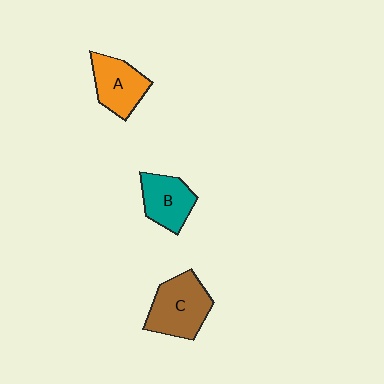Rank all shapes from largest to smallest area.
From largest to smallest: C (brown), A (orange), B (teal).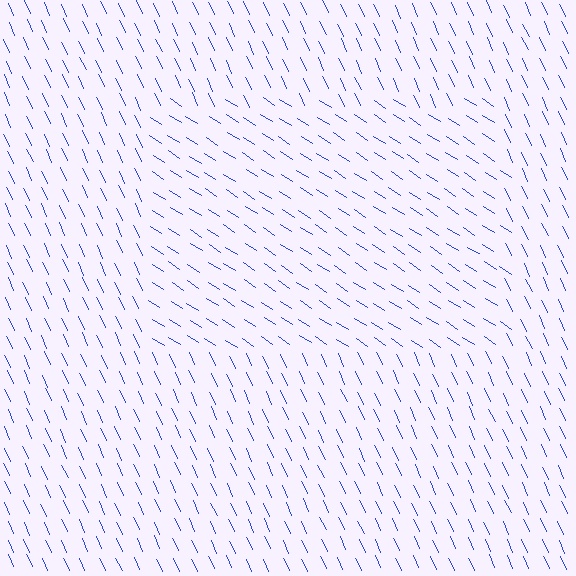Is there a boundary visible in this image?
Yes, there is a texture boundary formed by a change in line orientation.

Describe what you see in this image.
The image is filled with small blue line segments. A rectangle region in the image has lines oriented differently from the surrounding lines, creating a visible texture boundary.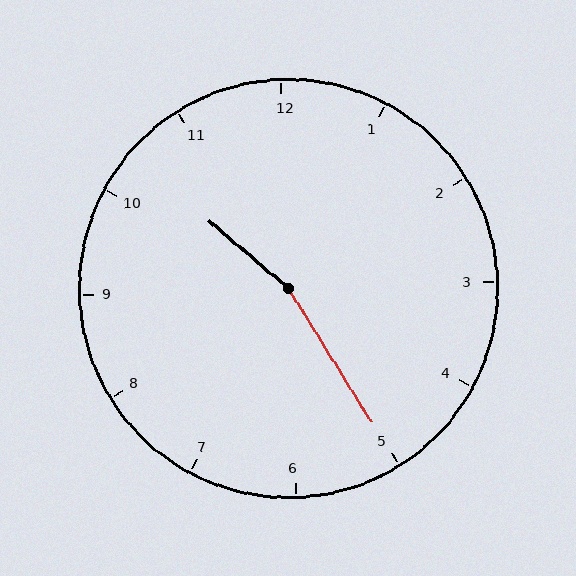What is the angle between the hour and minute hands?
Approximately 162 degrees.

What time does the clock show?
10:25.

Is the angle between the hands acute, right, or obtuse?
It is obtuse.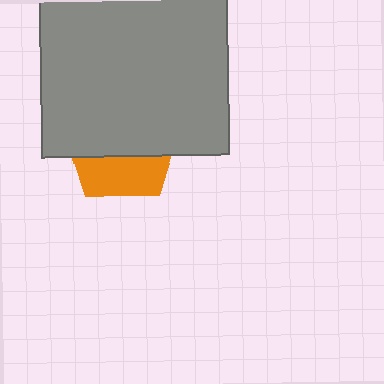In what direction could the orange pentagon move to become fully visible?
The orange pentagon could move down. That would shift it out from behind the gray rectangle entirely.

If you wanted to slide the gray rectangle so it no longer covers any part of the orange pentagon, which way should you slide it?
Slide it up — that is the most direct way to separate the two shapes.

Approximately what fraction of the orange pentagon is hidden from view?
Roughly 64% of the orange pentagon is hidden behind the gray rectangle.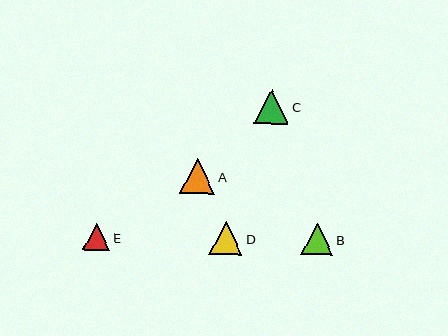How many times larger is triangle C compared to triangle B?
Triangle C is approximately 1.1 times the size of triangle B.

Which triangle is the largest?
Triangle A is the largest with a size of approximately 35 pixels.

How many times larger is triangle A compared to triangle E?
Triangle A is approximately 1.3 times the size of triangle E.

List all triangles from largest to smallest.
From largest to smallest: A, C, D, B, E.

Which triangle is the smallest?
Triangle E is the smallest with a size of approximately 27 pixels.